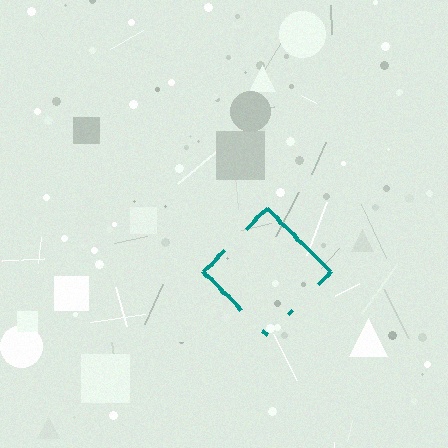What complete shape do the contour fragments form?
The contour fragments form a diamond.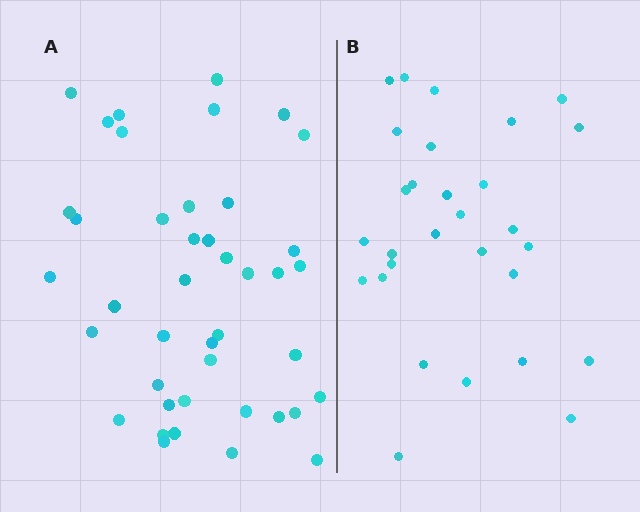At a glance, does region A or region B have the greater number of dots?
Region A (the left region) has more dots.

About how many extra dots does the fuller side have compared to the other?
Region A has approximately 15 more dots than region B.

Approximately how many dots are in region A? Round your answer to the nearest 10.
About 40 dots. (The exact count is 42, which rounds to 40.)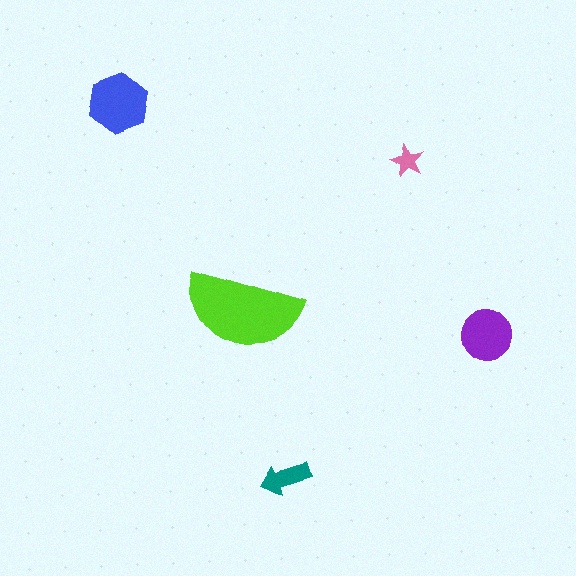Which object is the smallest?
The pink star.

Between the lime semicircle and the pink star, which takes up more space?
The lime semicircle.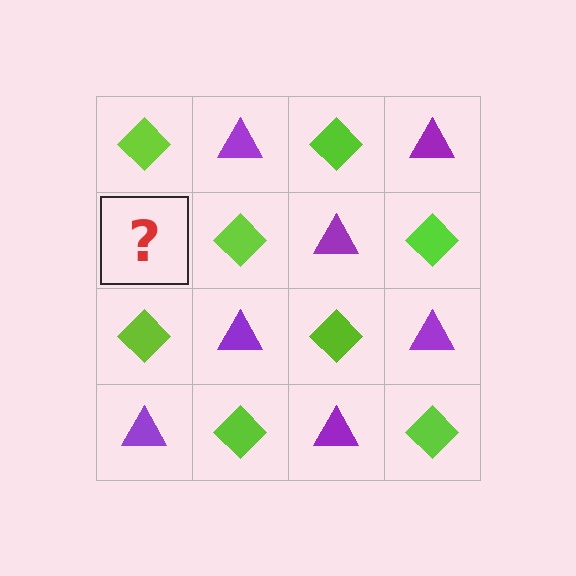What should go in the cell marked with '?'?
The missing cell should contain a purple triangle.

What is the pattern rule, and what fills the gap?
The rule is that it alternates lime diamond and purple triangle in a checkerboard pattern. The gap should be filled with a purple triangle.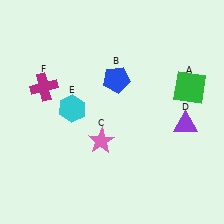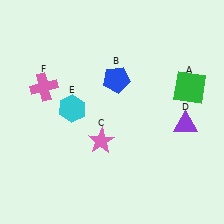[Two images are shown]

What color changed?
The cross (F) changed from magenta in Image 1 to pink in Image 2.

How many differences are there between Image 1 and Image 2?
There is 1 difference between the two images.